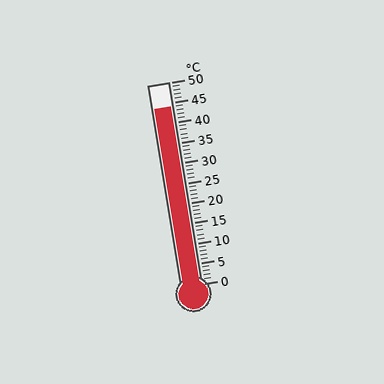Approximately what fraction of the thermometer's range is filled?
The thermometer is filled to approximately 90% of its range.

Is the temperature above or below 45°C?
The temperature is below 45°C.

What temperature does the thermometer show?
The thermometer shows approximately 44°C.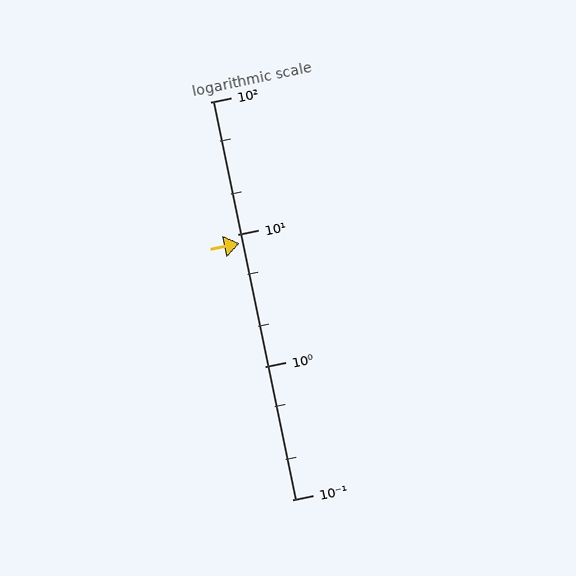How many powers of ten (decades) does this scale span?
The scale spans 3 decades, from 0.1 to 100.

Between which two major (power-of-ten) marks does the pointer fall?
The pointer is between 1 and 10.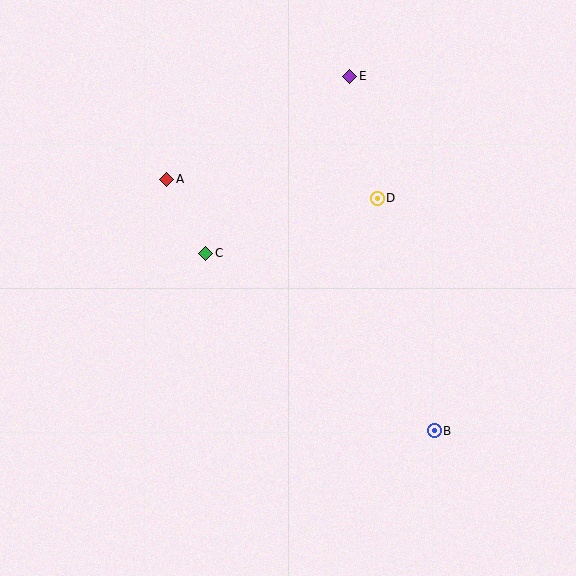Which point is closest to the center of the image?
Point C at (206, 253) is closest to the center.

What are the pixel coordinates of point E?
Point E is at (350, 76).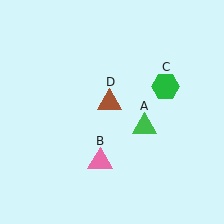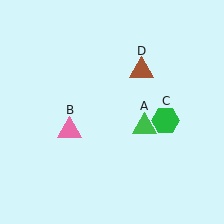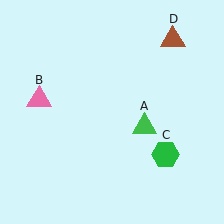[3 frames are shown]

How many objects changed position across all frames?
3 objects changed position: pink triangle (object B), green hexagon (object C), brown triangle (object D).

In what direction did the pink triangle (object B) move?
The pink triangle (object B) moved up and to the left.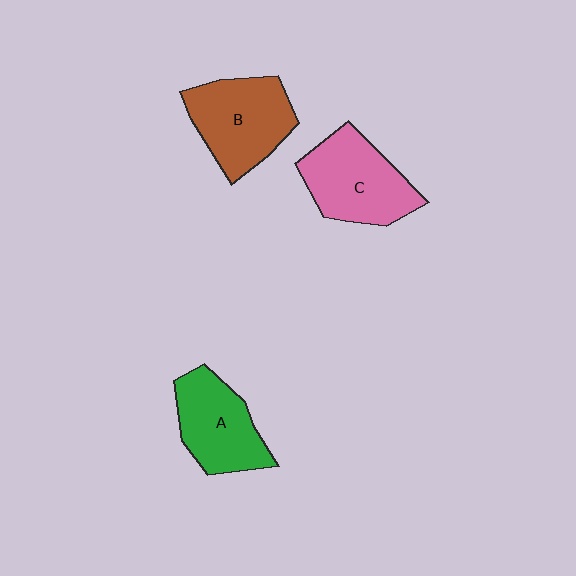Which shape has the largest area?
Shape C (pink).